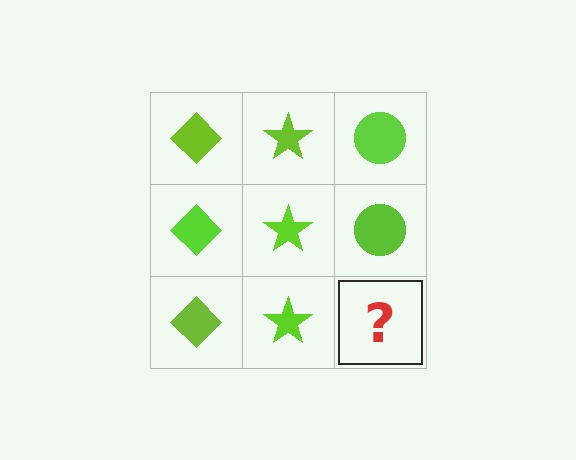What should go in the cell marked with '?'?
The missing cell should contain a lime circle.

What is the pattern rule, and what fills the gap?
The rule is that each column has a consistent shape. The gap should be filled with a lime circle.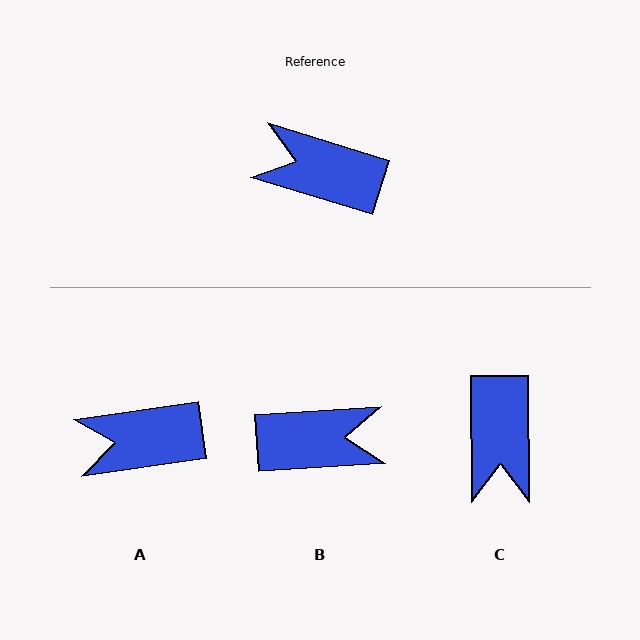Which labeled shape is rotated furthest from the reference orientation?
B, about 159 degrees away.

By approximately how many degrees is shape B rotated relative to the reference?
Approximately 159 degrees clockwise.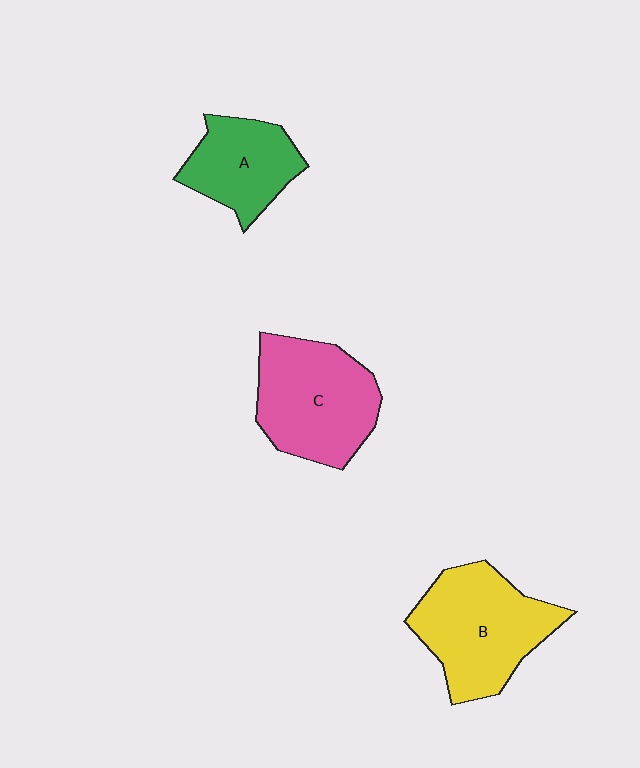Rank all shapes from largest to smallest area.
From largest to smallest: B (yellow), C (pink), A (green).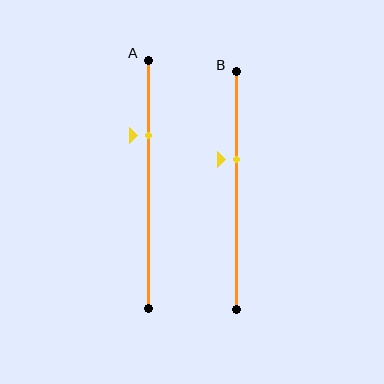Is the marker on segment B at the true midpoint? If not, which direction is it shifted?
No, the marker on segment B is shifted upward by about 13% of the segment length.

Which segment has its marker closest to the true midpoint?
Segment B has its marker closest to the true midpoint.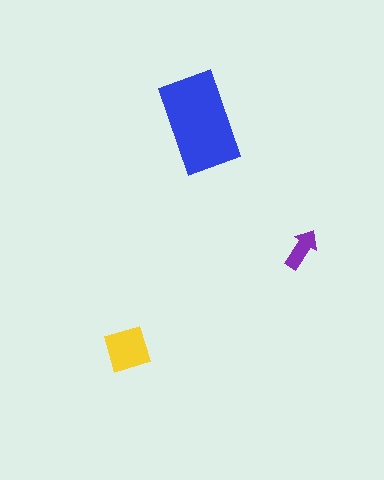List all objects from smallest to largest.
The purple arrow, the yellow diamond, the blue rectangle.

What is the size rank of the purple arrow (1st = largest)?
3rd.